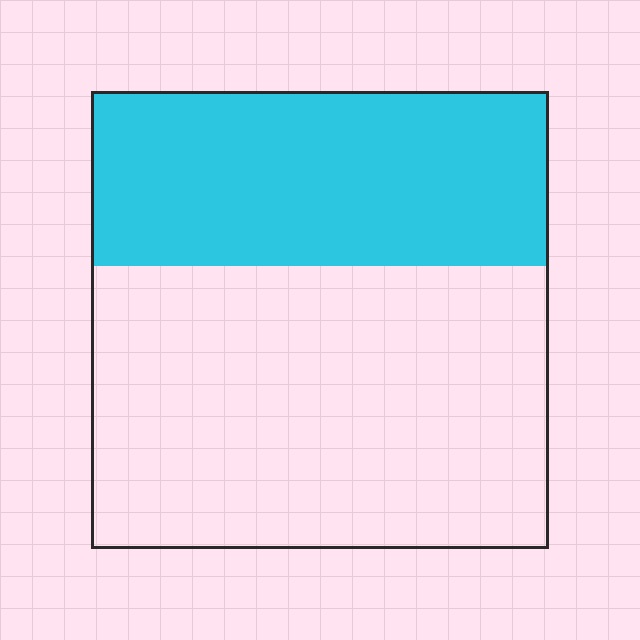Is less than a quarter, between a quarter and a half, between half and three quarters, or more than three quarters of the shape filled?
Between a quarter and a half.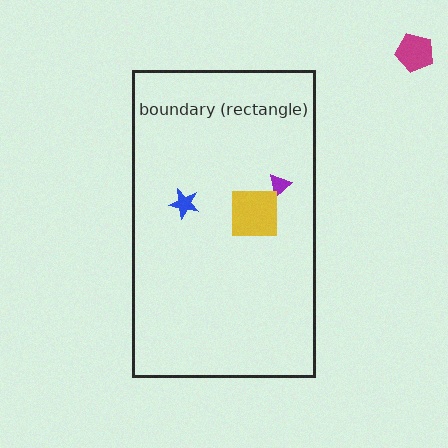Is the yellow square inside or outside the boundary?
Inside.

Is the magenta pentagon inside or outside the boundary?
Outside.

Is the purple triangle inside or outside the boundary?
Inside.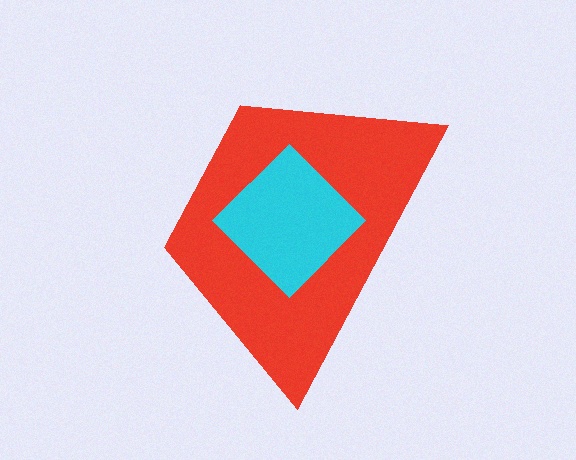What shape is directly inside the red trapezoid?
The cyan diamond.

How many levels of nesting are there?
2.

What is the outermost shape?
The red trapezoid.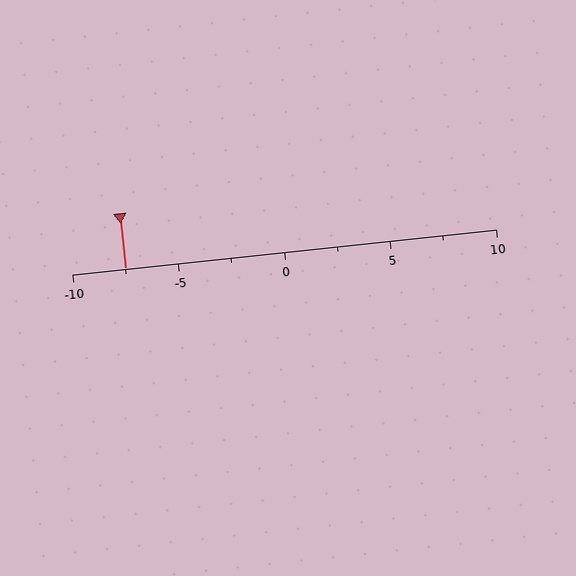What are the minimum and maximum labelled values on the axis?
The axis runs from -10 to 10.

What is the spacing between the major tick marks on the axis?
The major ticks are spaced 5 apart.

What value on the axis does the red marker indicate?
The marker indicates approximately -7.5.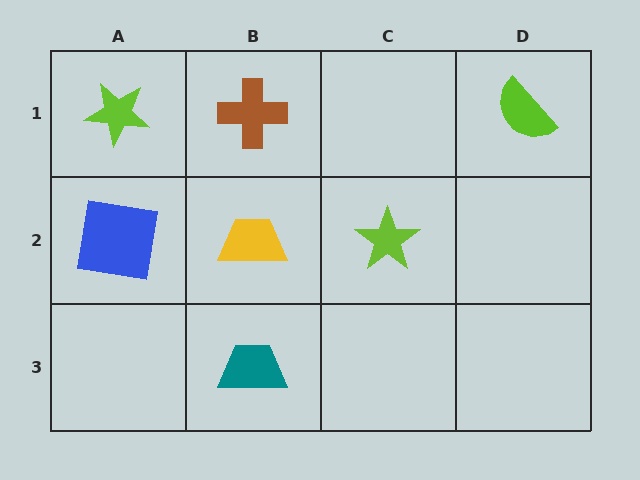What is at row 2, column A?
A blue square.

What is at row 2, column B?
A yellow trapezoid.